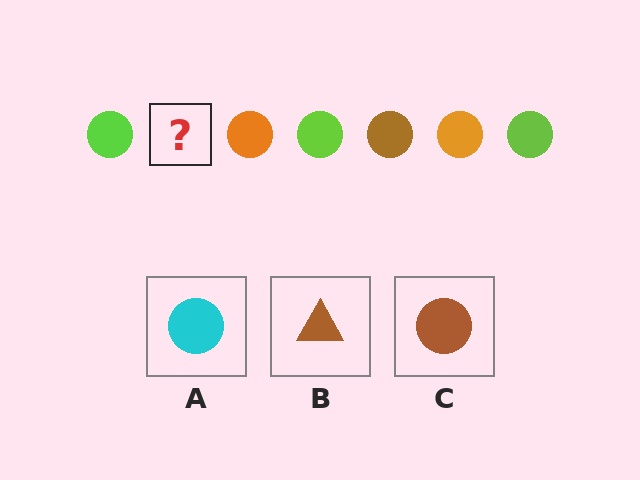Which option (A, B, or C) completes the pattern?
C.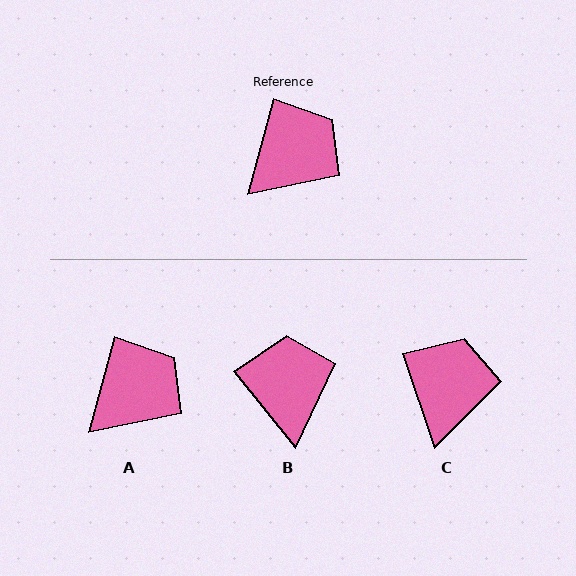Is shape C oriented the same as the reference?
No, it is off by about 34 degrees.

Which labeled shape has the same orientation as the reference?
A.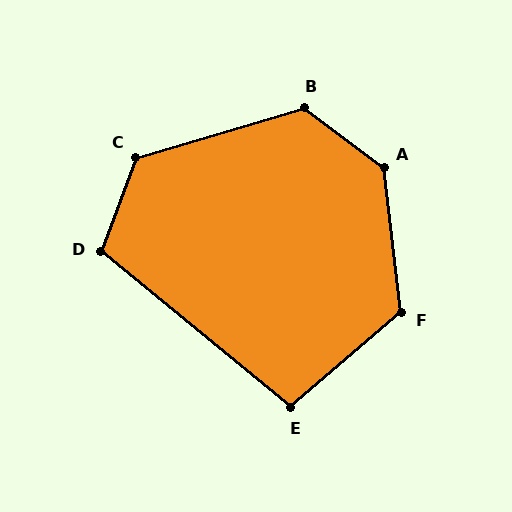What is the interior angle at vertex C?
Approximately 127 degrees (obtuse).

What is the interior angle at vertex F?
Approximately 124 degrees (obtuse).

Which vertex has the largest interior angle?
A, at approximately 133 degrees.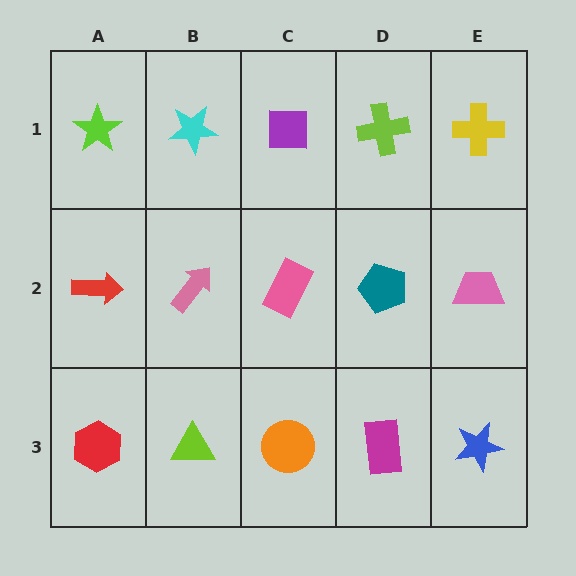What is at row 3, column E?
A blue star.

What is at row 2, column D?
A teal pentagon.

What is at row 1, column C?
A purple square.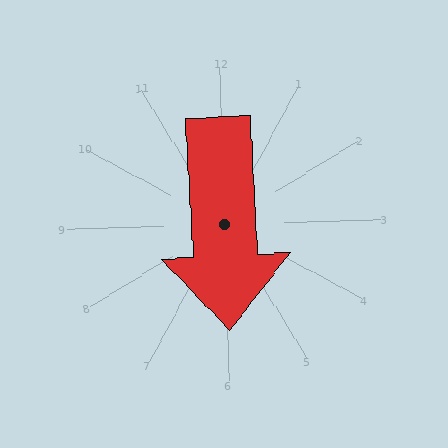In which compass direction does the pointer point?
South.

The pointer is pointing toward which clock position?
Roughly 6 o'clock.